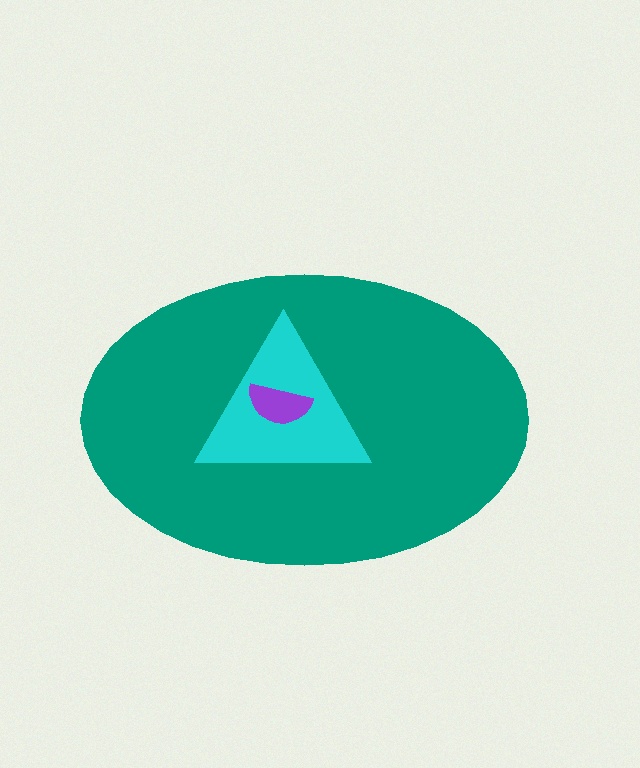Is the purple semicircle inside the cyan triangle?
Yes.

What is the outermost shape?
The teal ellipse.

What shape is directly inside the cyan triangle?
The purple semicircle.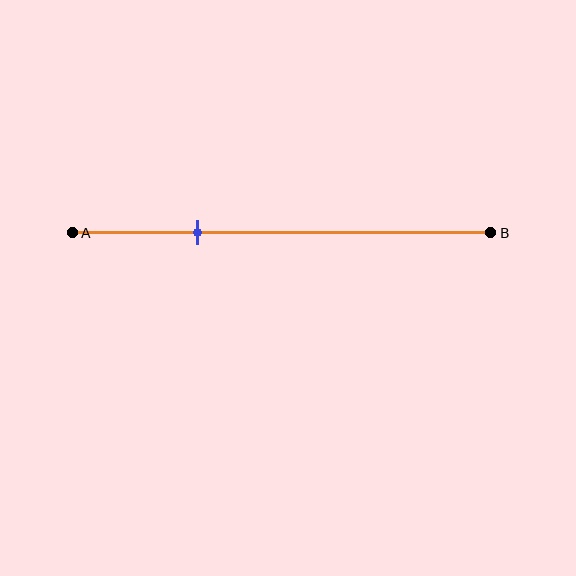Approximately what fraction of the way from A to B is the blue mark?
The blue mark is approximately 30% of the way from A to B.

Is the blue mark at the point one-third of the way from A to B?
No, the mark is at about 30% from A, not at the 33% one-third point.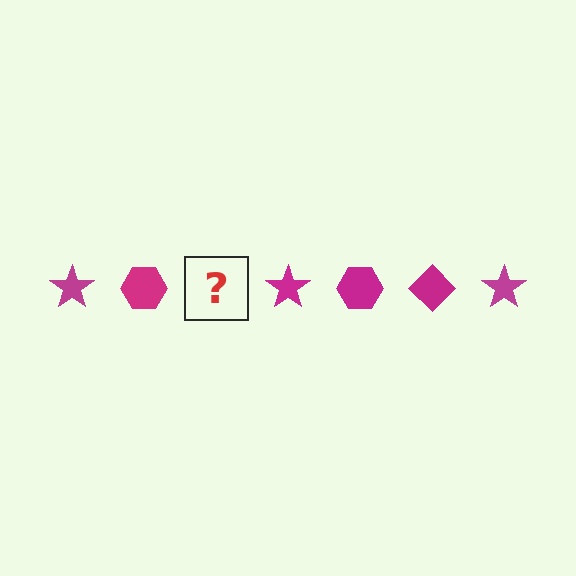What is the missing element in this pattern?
The missing element is a magenta diamond.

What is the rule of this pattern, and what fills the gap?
The rule is that the pattern cycles through star, hexagon, diamond shapes in magenta. The gap should be filled with a magenta diamond.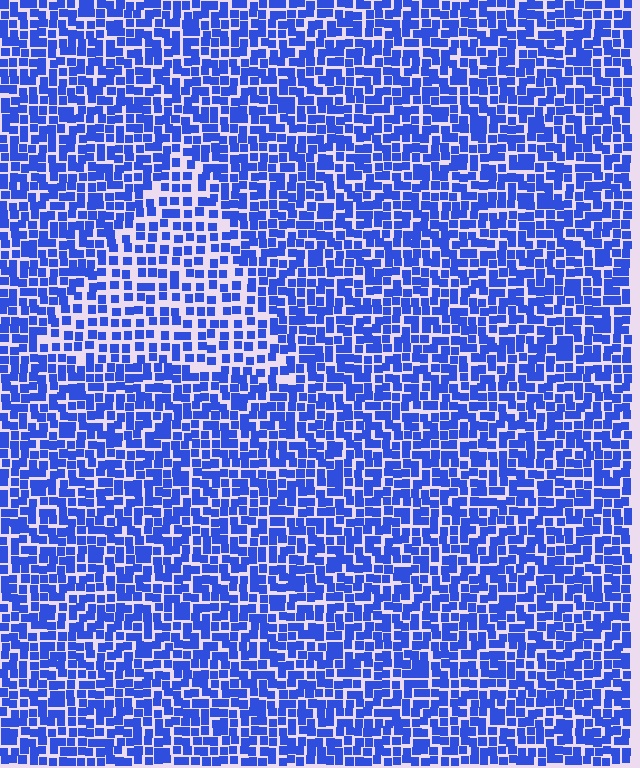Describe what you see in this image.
The image contains small blue elements arranged at two different densities. A triangle-shaped region is visible where the elements are less densely packed than the surrounding area.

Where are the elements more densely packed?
The elements are more densely packed outside the triangle boundary.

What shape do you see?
I see a triangle.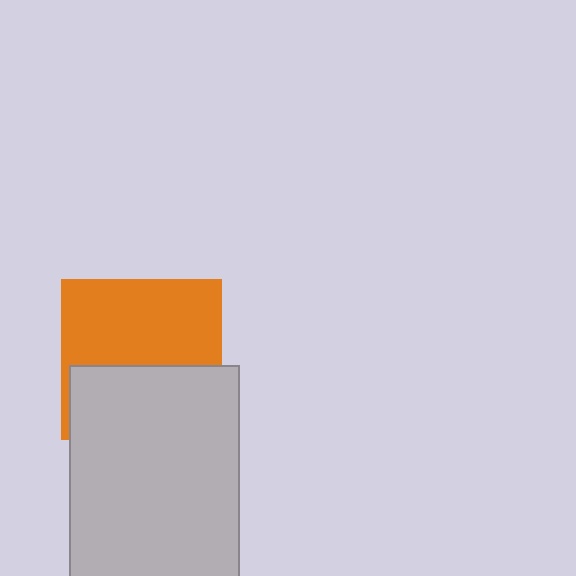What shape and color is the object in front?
The object in front is a light gray rectangle.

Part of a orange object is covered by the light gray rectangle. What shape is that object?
It is a square.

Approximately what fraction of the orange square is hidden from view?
Roughly 44% of the orange square is hidden behind the light gray rectangle.